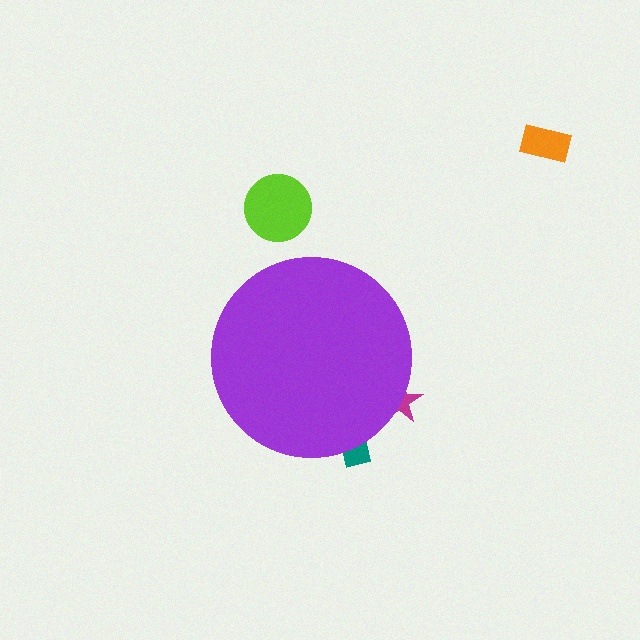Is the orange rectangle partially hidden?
No, the orange rectangle is fully visible.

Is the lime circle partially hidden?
No, the lime circle is fully visible.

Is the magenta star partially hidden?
Yes, the magenta star is partially hidden behind the purple circle.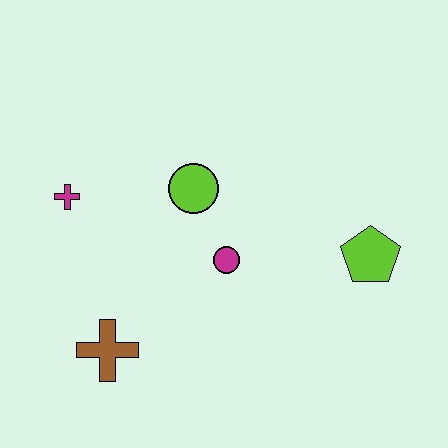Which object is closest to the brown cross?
The magenta circle is closest to the brown cross.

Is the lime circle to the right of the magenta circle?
No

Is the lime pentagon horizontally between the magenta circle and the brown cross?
No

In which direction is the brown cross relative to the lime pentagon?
The brown cross is to the left of the lime pentagon.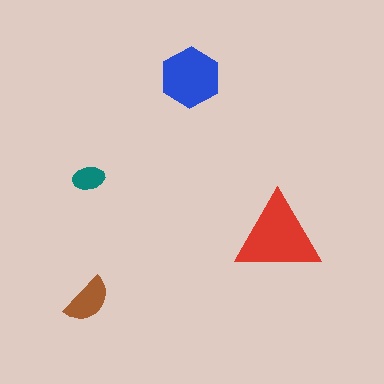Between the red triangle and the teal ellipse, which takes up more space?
The red triangle.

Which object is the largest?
The red triangle.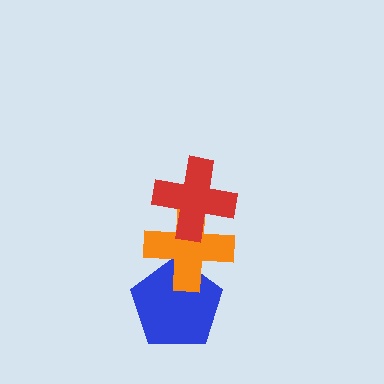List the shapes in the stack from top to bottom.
From top to bottom: the red cross, the orange cross, the blue pentagon.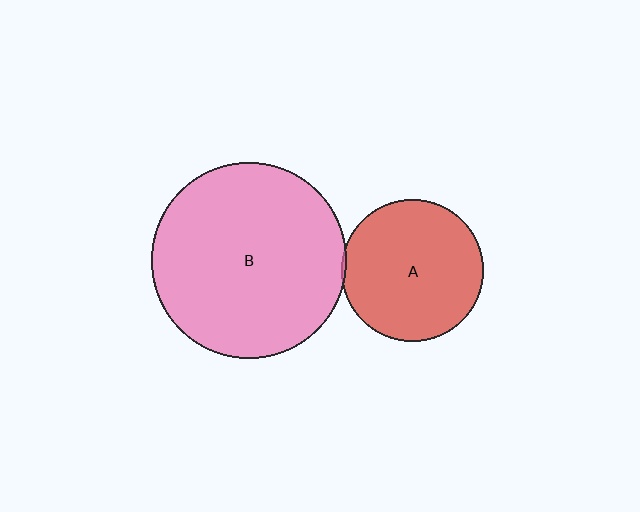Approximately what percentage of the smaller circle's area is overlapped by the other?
Approximately 5%.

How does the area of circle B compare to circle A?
Approximately 1.9 times.